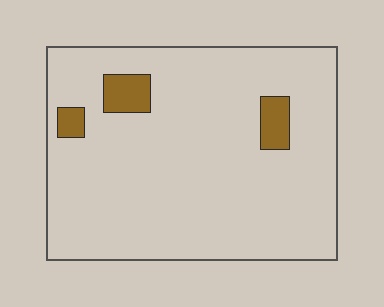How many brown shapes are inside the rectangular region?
3.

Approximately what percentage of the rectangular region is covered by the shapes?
Approximately 5%.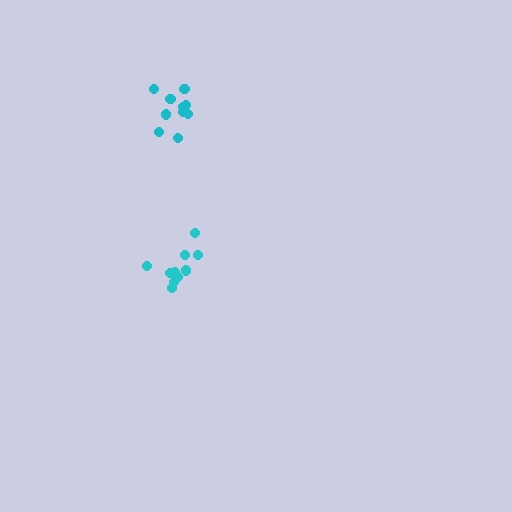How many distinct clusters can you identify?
There are 2 distinct clusters.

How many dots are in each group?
Group 1: 10 dots, Group 2: 10 dots (20 total).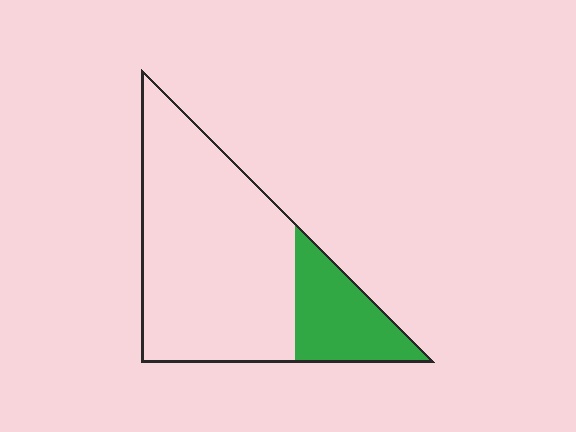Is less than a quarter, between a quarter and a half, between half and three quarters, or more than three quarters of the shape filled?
Less than a quarter.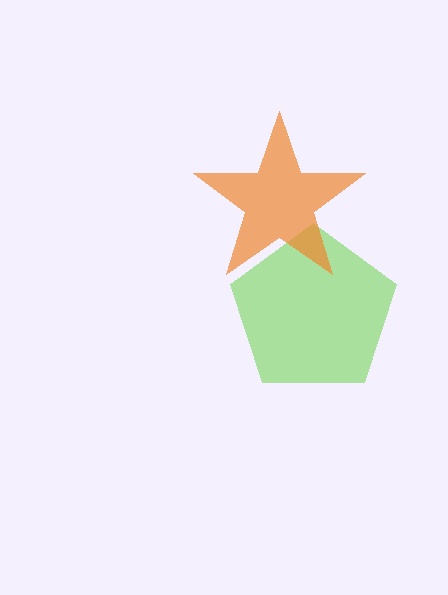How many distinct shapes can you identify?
There are 2 distinct shapes: a lime pentagon, an orange star.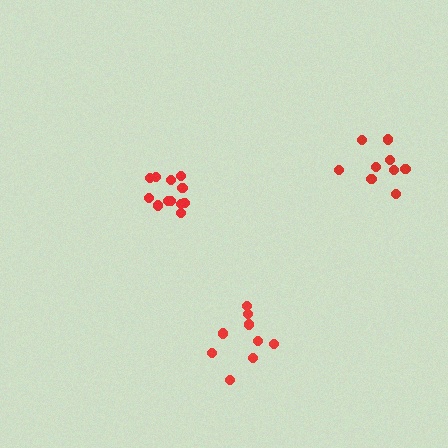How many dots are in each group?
Group 1: 9 dots, Group 2: 12 dots, Group 3: 9 dots (30 total).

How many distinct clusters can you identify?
There are 3 distinct clusters.